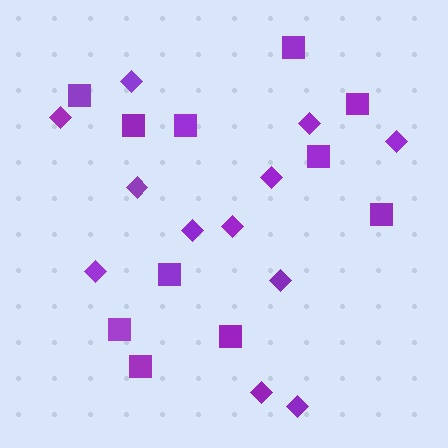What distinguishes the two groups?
There are 2 groups: one group of squares (11) and one group of diamonds (12).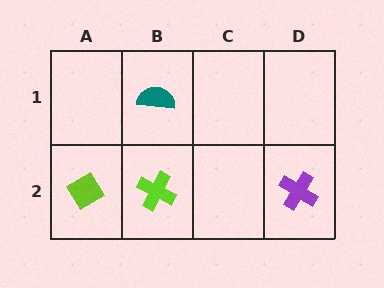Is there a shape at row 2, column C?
No, that cell is empty.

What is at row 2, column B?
A lime cross.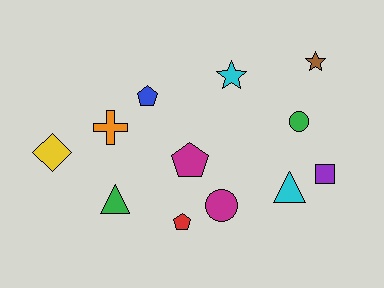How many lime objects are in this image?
There are no lime objects.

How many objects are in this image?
There are 12 objects.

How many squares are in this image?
There is 1 square.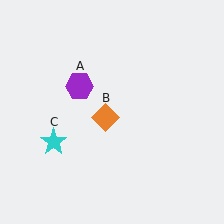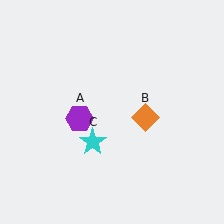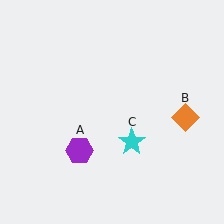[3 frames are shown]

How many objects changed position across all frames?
3 objects changed position: purple hexagon (object A), orange diamond (object B), cyan star (object C).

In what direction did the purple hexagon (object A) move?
The purple hexagon (object A) moved down.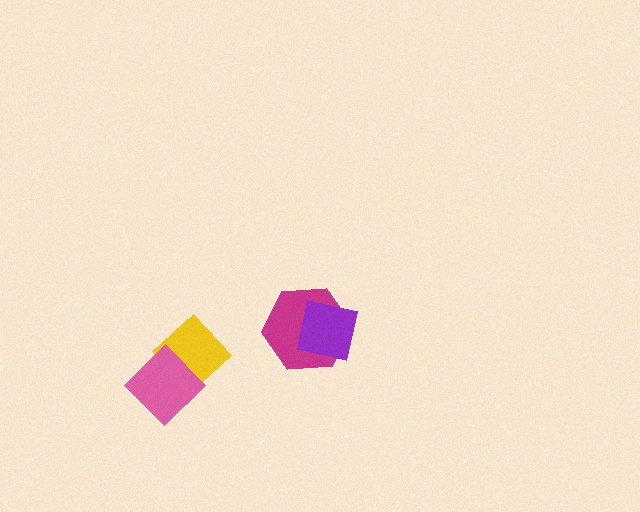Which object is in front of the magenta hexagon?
The purple square is in front of the magenta hexagon.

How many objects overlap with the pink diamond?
1 object overlaps with the pink diamond.